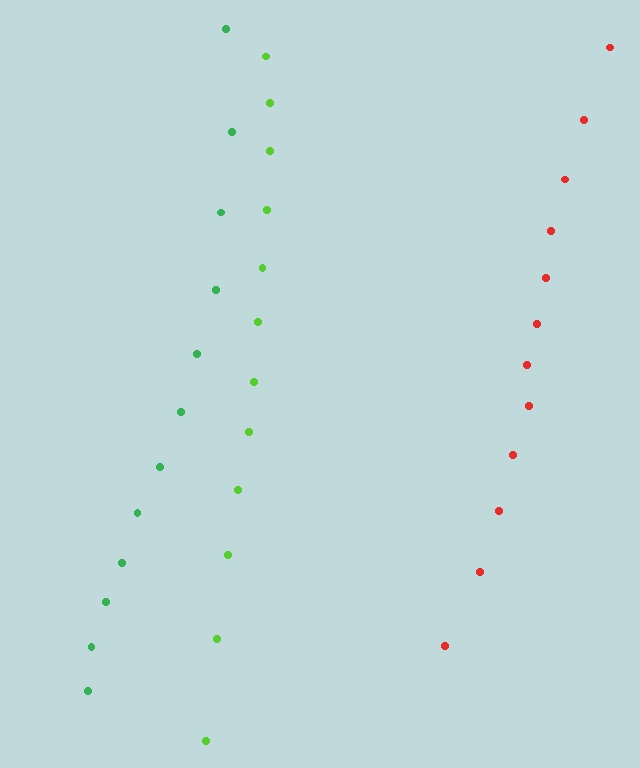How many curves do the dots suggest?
There are 3 distinct paths.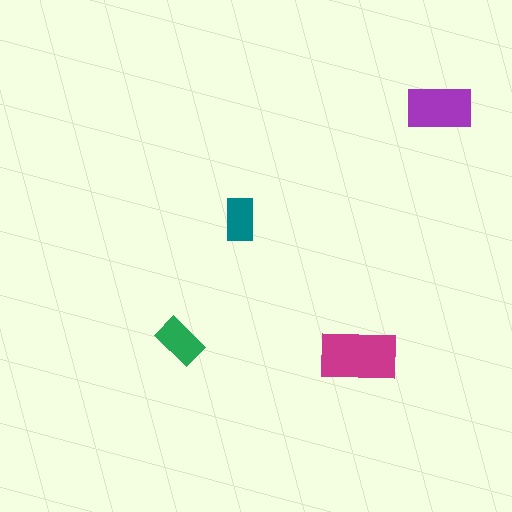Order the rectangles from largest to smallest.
the magenta one, the purple one, the green one, the teal one.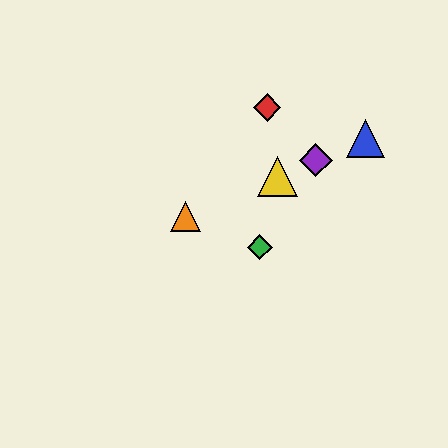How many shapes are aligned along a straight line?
4 shapes (the blue triangle, the yellow triangle, the purple diamond, the orange triangle) are aligned along a straight line.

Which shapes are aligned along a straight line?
The blue triangle, the yellow triangle, the purple diamond, the orange triangle are aligned along a straight line.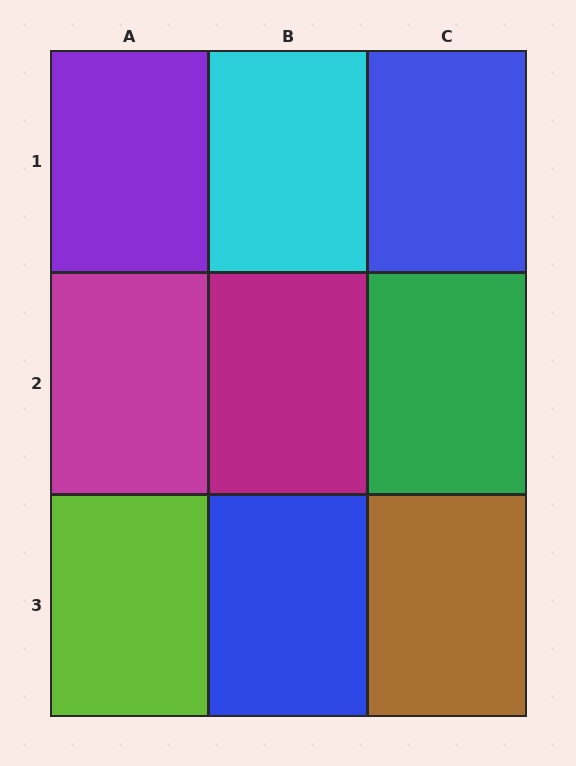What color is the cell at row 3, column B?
Blue.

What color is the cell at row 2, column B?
Magenta.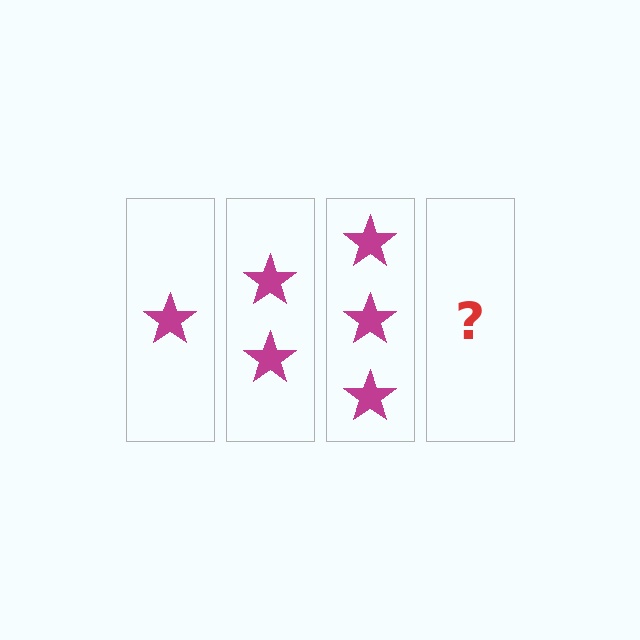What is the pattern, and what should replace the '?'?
The pattern is that each step adds one more star. The '?' should be 4 stars.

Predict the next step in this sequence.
The next step is 4 stars.